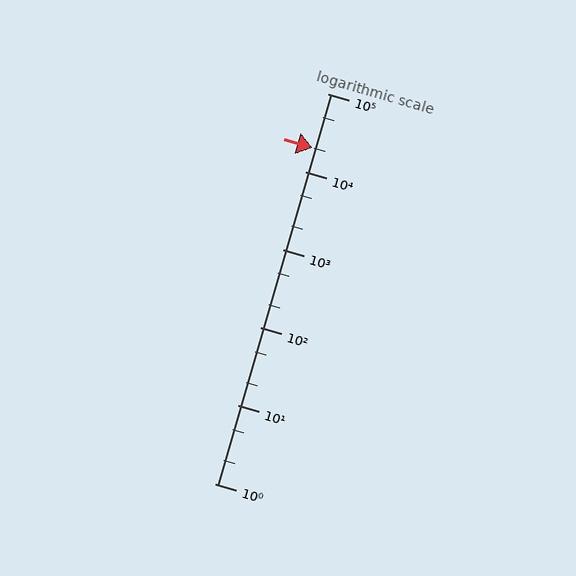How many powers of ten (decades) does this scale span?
The scale spans 5 decades, from 1 to 100000.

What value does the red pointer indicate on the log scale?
The pointer indicates approximately 20000.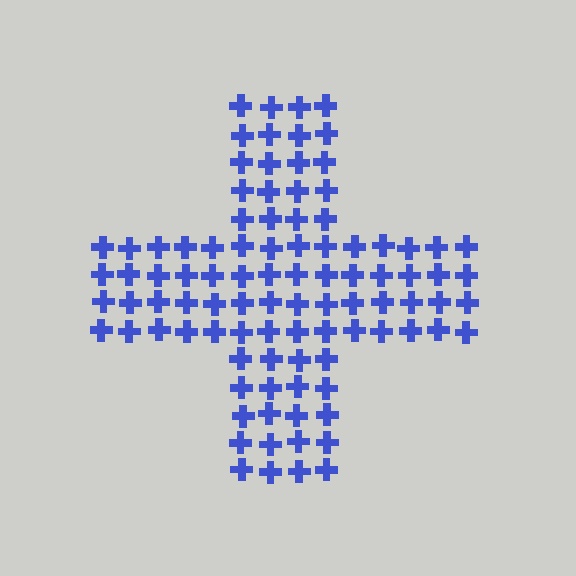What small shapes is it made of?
It is made of small crosses.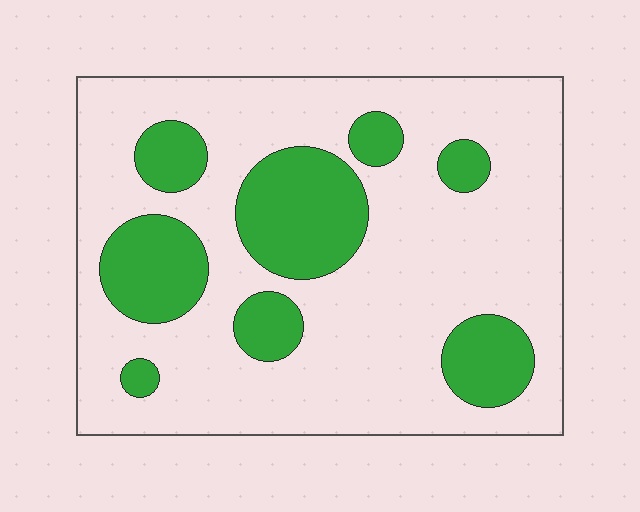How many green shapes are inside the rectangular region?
8.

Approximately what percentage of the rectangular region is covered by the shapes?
Approximately 25%.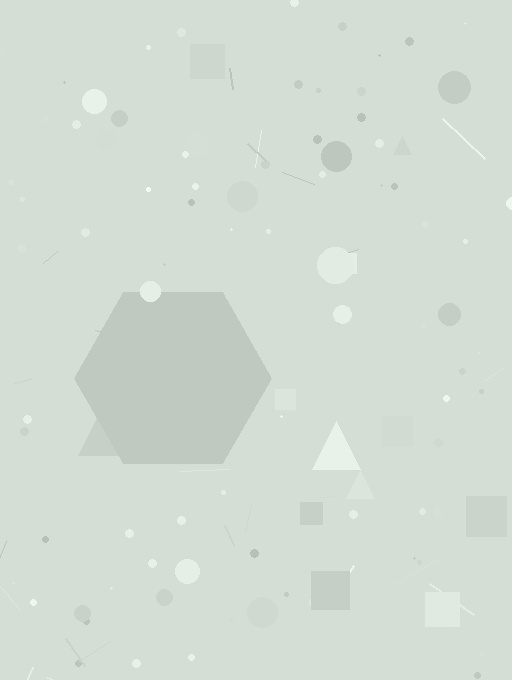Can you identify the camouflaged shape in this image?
The camouflaged shape is a hexagon.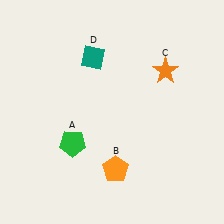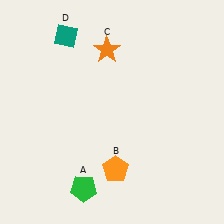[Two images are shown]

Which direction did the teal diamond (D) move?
The teal diamond (D) moved left.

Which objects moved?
The objects that moved are: the green pentagon (A), the orange star (C), the teal diamond (D).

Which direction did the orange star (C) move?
The orange star (C) moved left.